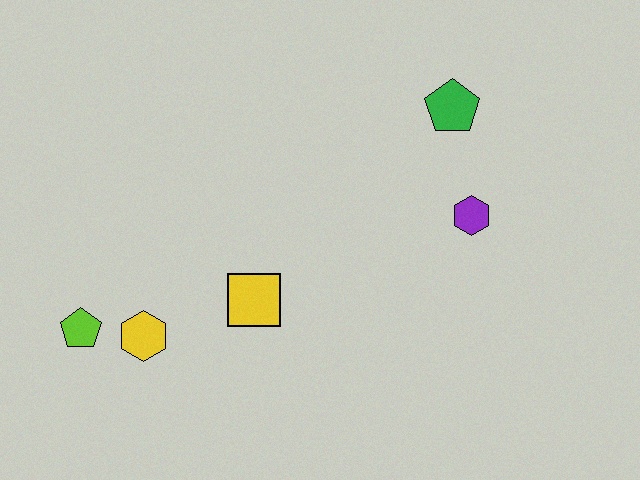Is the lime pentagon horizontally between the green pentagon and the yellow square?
No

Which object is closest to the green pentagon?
The purple hexagon is closest to the green pentagon.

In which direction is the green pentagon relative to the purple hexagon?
The green pentagon is above the purple hexagon.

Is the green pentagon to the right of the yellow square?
Yes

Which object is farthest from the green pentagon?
The lime pentagon is farthest from the green pentagon.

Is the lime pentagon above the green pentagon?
No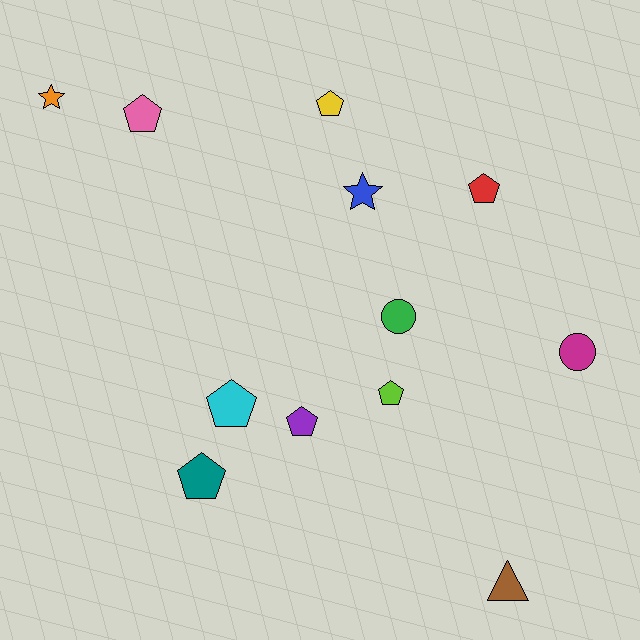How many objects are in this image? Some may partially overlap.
There are 12 objects.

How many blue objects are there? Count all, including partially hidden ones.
There is 1 blue object.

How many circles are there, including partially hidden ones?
There are 2 circles.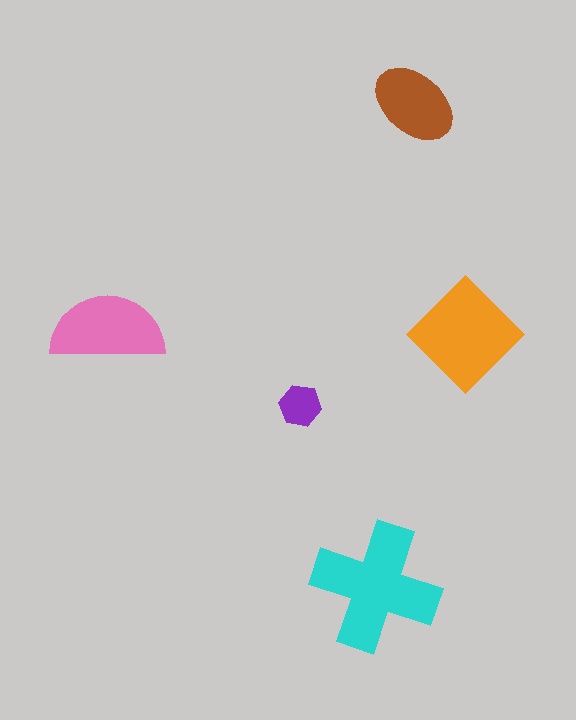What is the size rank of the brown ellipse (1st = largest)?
4th.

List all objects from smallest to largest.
The purple hexagon, the brown ellipse, the pink semicircle, the orange diamond, the cyan cross.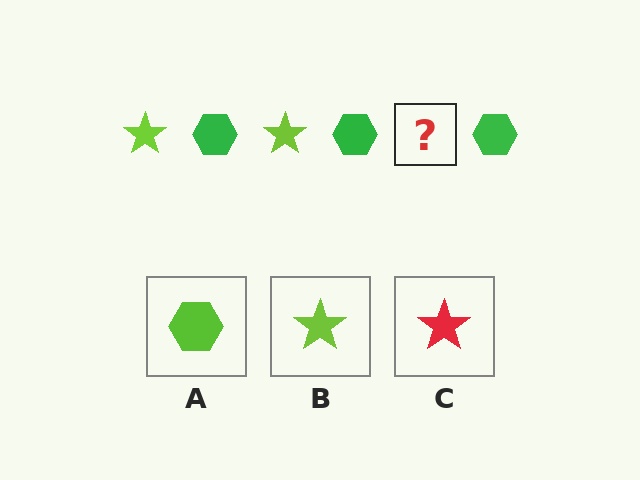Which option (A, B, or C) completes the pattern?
B.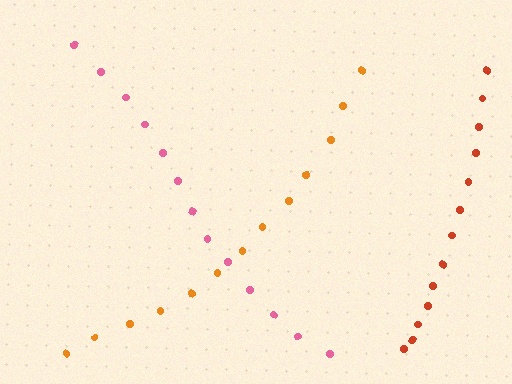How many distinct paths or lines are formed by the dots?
There are 3 distinct paths.